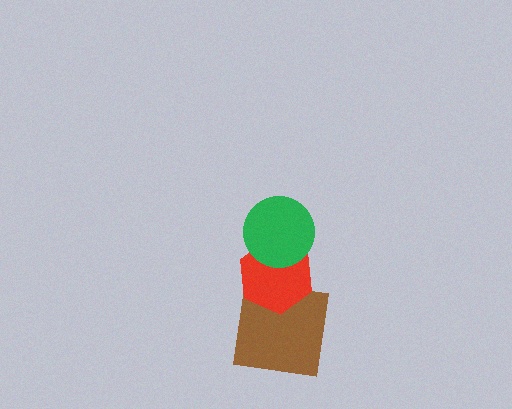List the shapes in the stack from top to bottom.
From top to bottom: the green circle, the red hexagon, the brown square.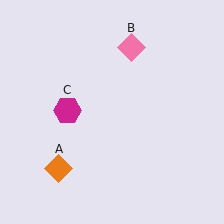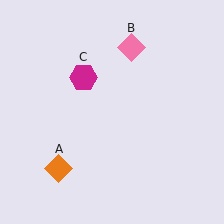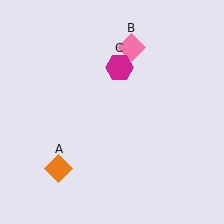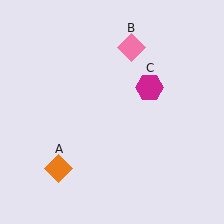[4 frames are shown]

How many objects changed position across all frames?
1 object changed position: magenta hexagon (object C).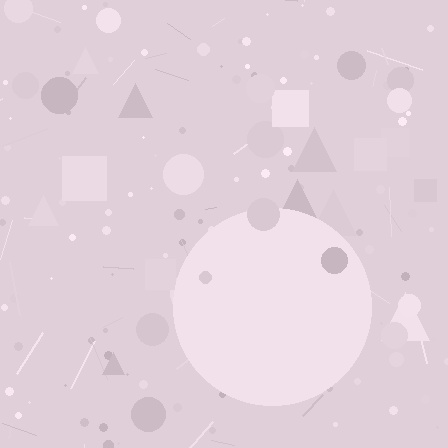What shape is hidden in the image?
A circle is hidden in the image.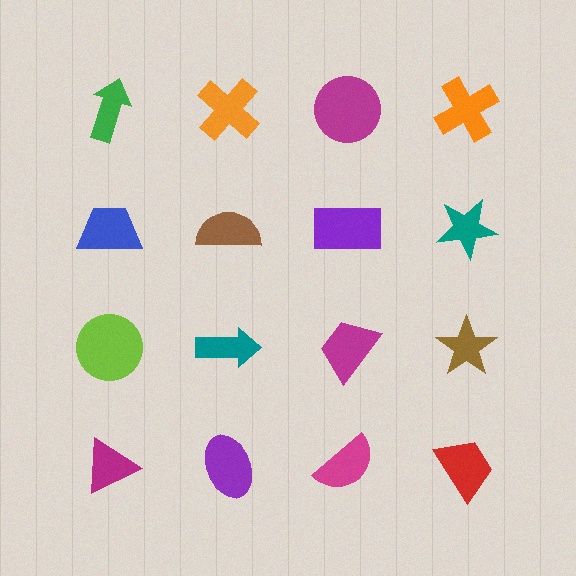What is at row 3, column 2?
A teal arrow.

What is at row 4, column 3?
A magenta semicircle.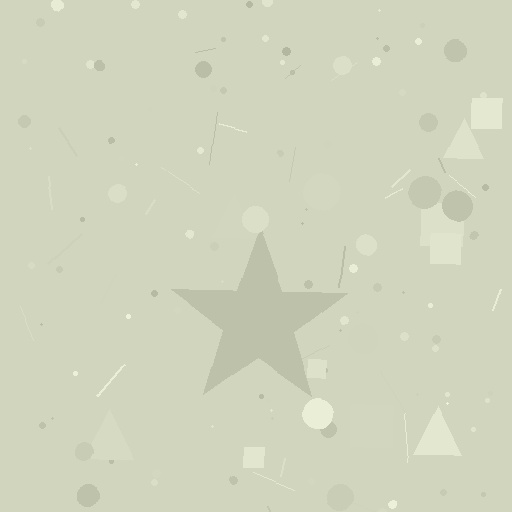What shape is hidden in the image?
A star is hidden in the image.